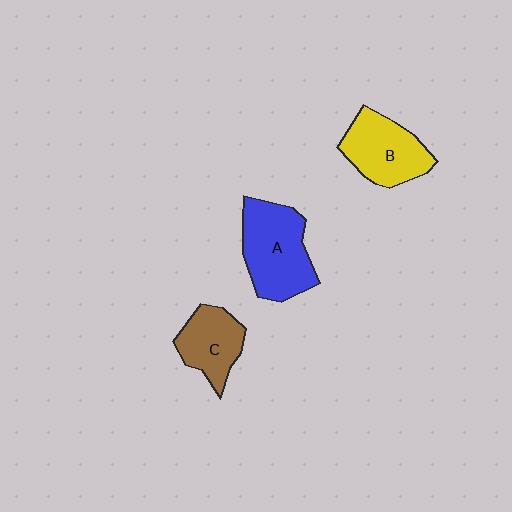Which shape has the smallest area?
Shape C (brown).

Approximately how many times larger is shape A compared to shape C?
Approximately 1.5 times.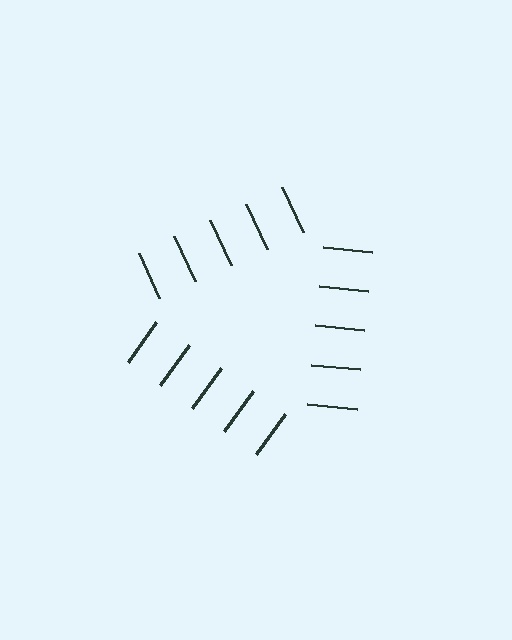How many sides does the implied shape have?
3 sides — the line-ends trace a triangle.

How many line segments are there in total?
15 — 5 along each of the 3 edges.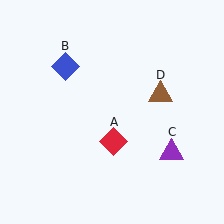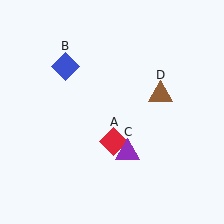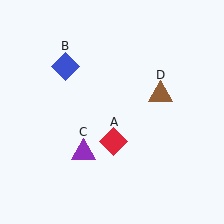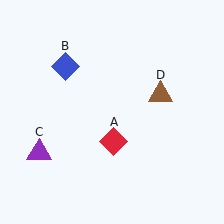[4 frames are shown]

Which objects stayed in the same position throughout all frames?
Red diamond (object A) and blue diamond (object B) and brown triangle (object D) remained stationary.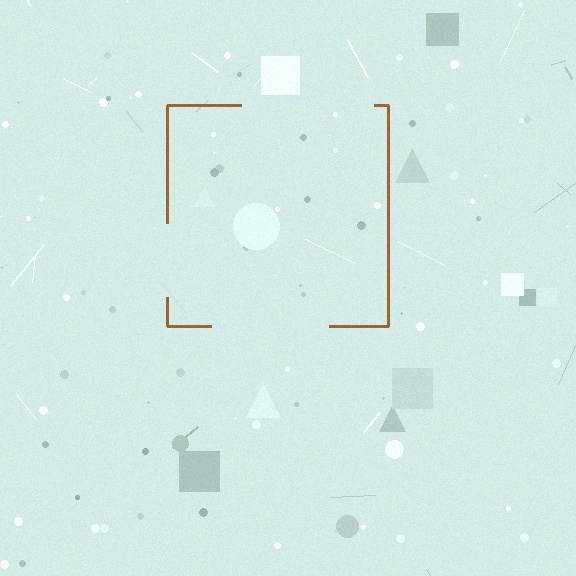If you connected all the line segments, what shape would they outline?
They would outline a square.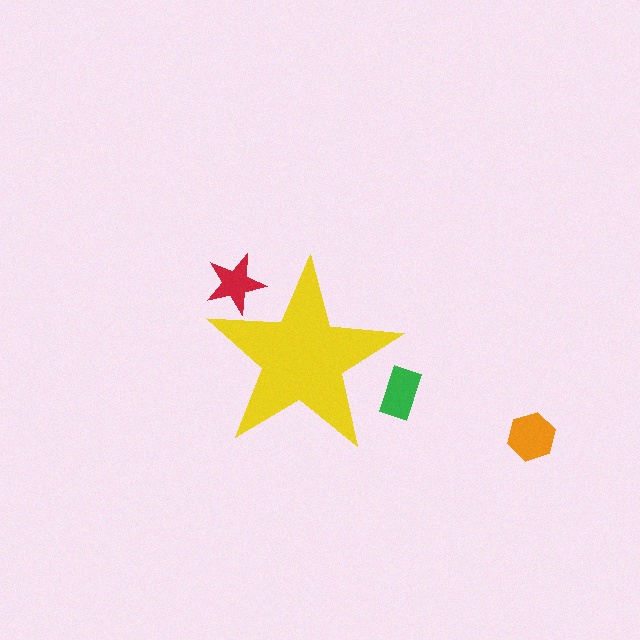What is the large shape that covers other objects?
A yellow star.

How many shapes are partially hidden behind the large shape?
2 shapes are partially hidden.